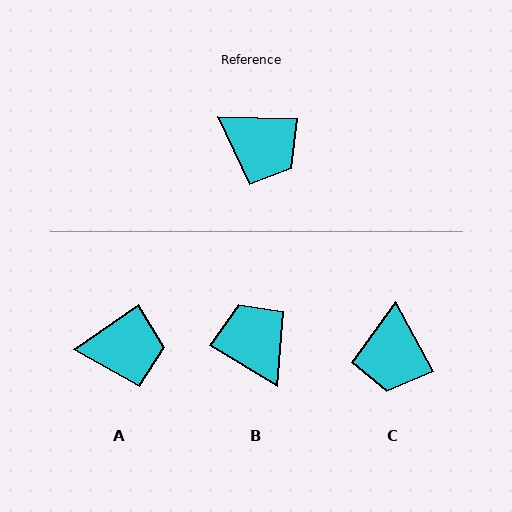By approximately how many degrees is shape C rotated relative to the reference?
Approximately 60 degrees clockwise.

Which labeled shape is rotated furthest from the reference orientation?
B, about 150 degrees away.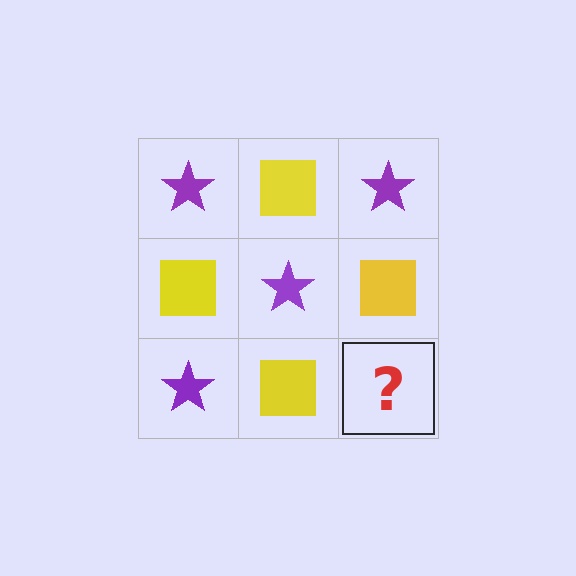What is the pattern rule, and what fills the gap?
The rule is that it alternates purple star and yellow square in a checkerboard pattern. The gap should be filled with a purple star.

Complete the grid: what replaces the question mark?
The question mark should be replaced with a purple star.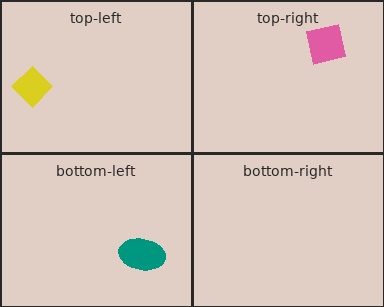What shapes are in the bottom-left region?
The teal ellipse.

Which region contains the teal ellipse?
The bottom-left region.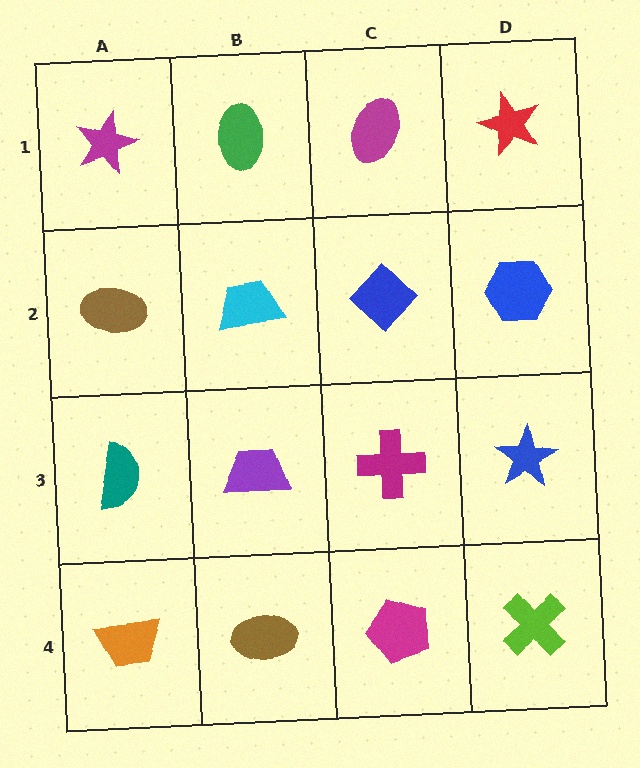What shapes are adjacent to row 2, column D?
A red star (row 1, column D), a blue star (row 3, column D), a blue diamond (row 2, column C).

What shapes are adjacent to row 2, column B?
A green ellipse (row 1, column B), a purple trapezoid (row 3, column B), a brown ellipse (row 2, column A), a blue diamond (row 2, column C).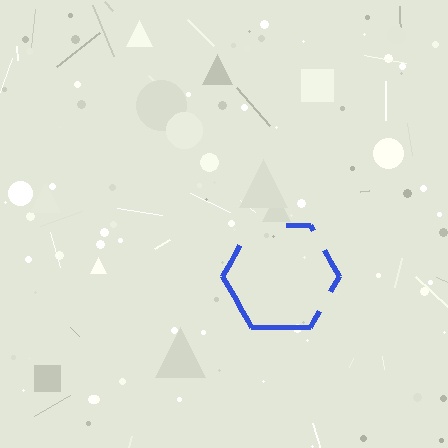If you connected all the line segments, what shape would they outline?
They would outline a hexagon.